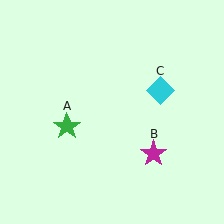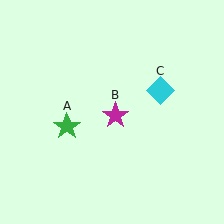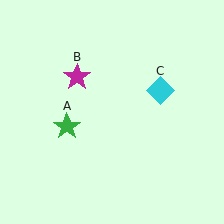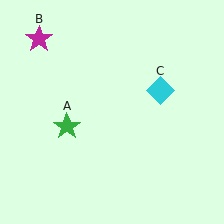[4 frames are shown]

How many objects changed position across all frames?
1 object changed position: magenta star (object B).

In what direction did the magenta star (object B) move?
The magenta star (object B) moved up and to the left.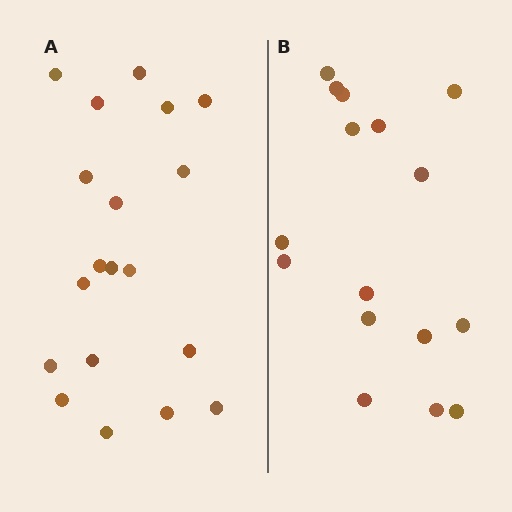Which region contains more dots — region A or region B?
Region A (the left region) has more dots.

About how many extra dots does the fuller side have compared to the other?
Region A has just a few more — roughly 2 or 3 more dots than region B.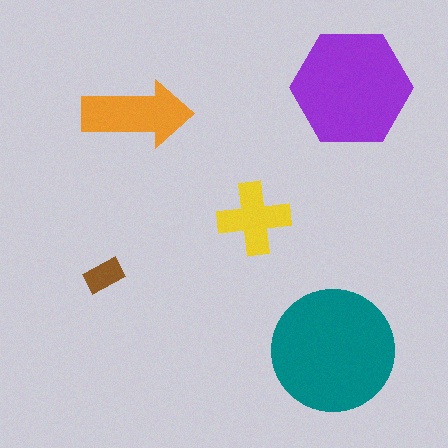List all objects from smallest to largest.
The brown rectangle, the yellow cross, the orange arrow, the purple hexagon, the teal circle.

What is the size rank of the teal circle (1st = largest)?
1st.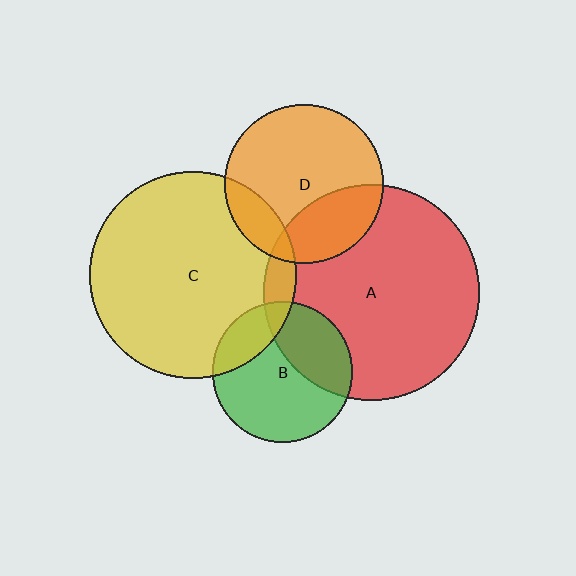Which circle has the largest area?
Circle A (red).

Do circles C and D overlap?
Yes.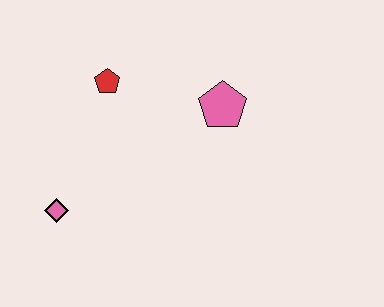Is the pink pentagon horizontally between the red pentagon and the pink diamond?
No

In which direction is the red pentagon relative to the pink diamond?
The red pentagon is above the pink diamond.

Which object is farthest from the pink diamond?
The pink pentagon is farthest from the pink diamond.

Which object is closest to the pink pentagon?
The red pentagon is closest to the pink pentagon.